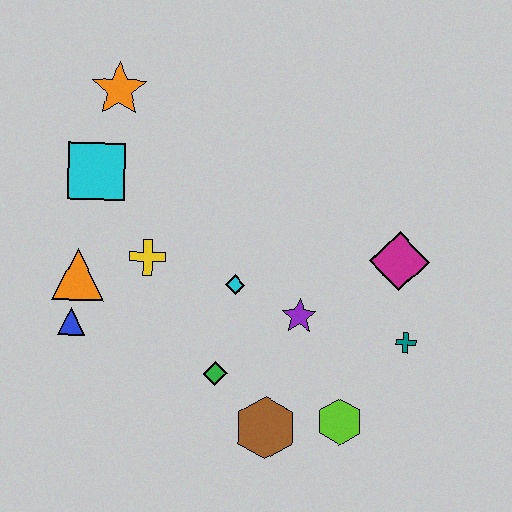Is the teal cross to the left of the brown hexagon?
No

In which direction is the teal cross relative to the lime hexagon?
The teal cross is above the lime hexagon.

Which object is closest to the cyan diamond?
The purple star is closest to the cyan diamond.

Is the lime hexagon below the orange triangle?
Yes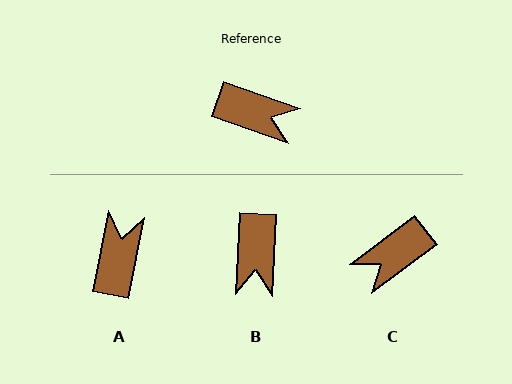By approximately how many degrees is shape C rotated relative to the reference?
Approximately 124 degrees clockwise.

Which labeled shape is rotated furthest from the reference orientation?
C, about 124 degrees away.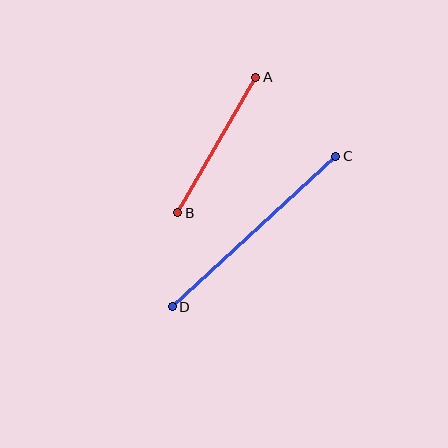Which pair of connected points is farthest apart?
Points C and D are farthest apart.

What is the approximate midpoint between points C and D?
The midpoint is at approximately (254, 231) pixels.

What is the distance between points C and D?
The distance is approximately 222 pixels.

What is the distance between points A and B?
The distance is approximately 156 pixels.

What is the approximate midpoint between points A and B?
The midpoint is at approximately (217, 145) pixels.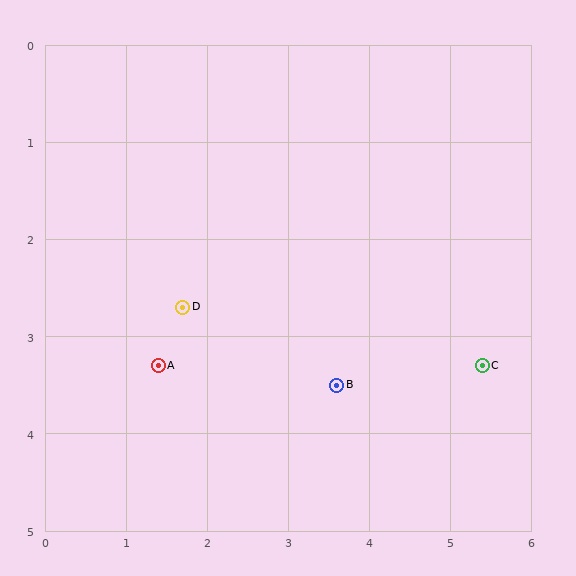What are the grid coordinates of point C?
Point C is at approximately (5.4, 3.3).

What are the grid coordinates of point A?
Point A is at approximately (1.4, 3.3).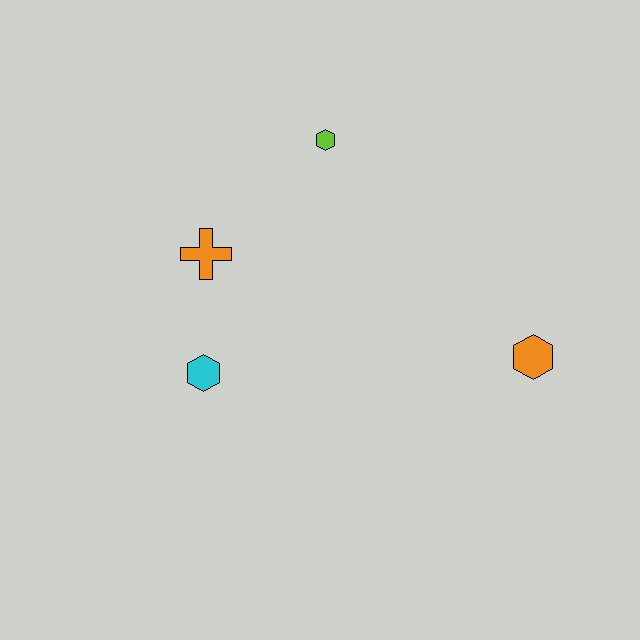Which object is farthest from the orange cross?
The orange hexagon is farthest from the orange cross.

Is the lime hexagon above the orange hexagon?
Yes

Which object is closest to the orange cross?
The cyan hexagon is closest to the orange cross.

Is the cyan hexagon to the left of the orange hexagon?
Yes